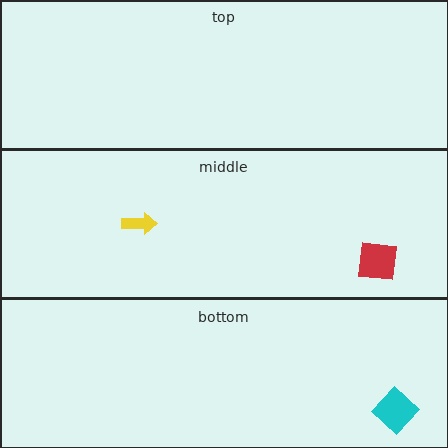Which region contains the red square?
The middle region.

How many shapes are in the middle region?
2.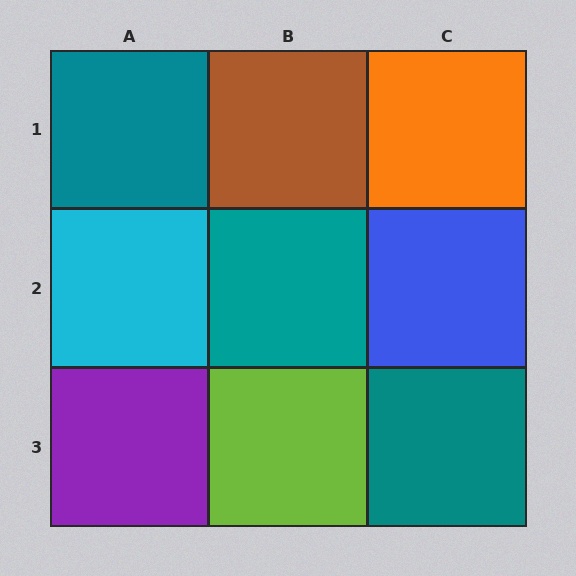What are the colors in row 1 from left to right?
Teal, brown, orange.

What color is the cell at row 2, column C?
Blue.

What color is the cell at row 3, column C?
Teal.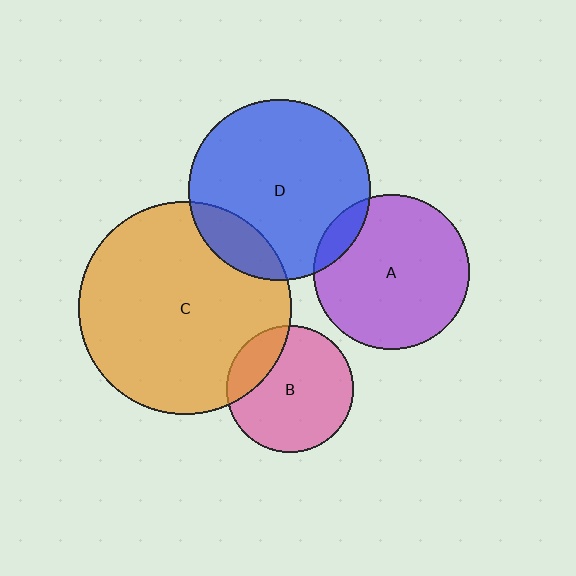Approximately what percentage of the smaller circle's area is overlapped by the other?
Approximately 10%.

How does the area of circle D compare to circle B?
Approximately 2.0 times.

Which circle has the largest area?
Circle C (orange).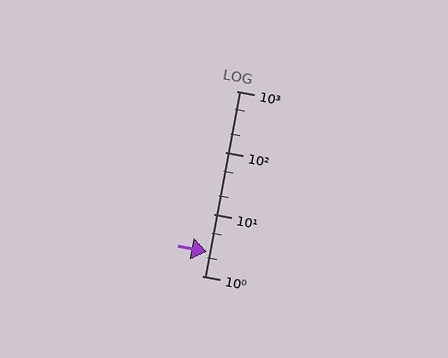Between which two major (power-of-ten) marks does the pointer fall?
The pointer is between 1 and 10.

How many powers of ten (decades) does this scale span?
The scale spans 3 decades, from 1 to 1000.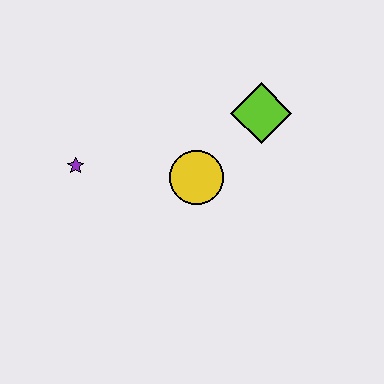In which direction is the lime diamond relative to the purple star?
The lime diamond is to the right of the purple star.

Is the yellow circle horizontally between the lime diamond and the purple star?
Yes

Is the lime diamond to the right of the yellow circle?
Yes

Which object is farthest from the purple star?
The lime diamond is farthest from the purple star.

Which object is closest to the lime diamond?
The yellow circle is closest to the lime diamond.